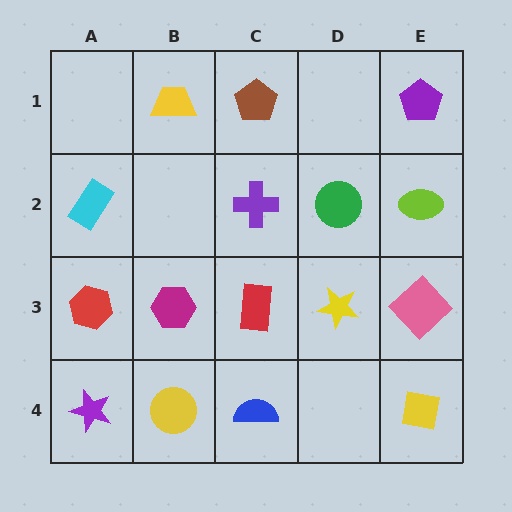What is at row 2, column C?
A purple cross.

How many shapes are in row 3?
5 shapes.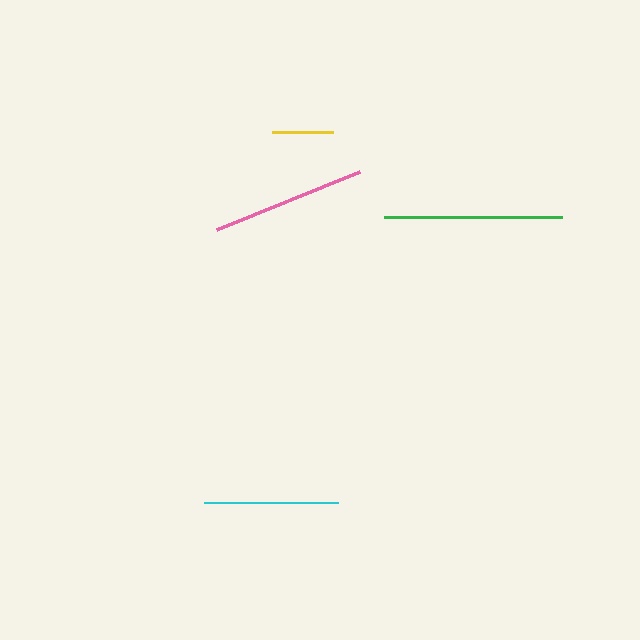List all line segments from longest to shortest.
From longest to shortest: green, pink, cyan, yellow.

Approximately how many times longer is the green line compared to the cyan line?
The green line is approximately 1.3 times the length of the cyan line.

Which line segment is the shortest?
The yellow line is the shortest at approximately 61 pixels.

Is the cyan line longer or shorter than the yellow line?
The cyan line is longer than the yellow line.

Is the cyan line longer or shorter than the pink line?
The pink line is longer than the cyan line.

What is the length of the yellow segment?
The yellow segment is approximately 61 pixels long.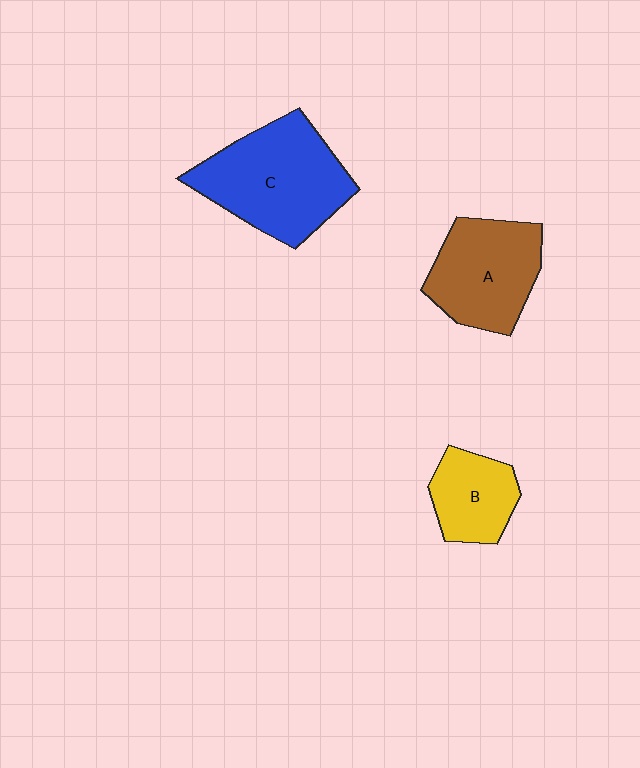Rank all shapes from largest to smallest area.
From largest to smallest: C (blue), A (brown), B (yellow).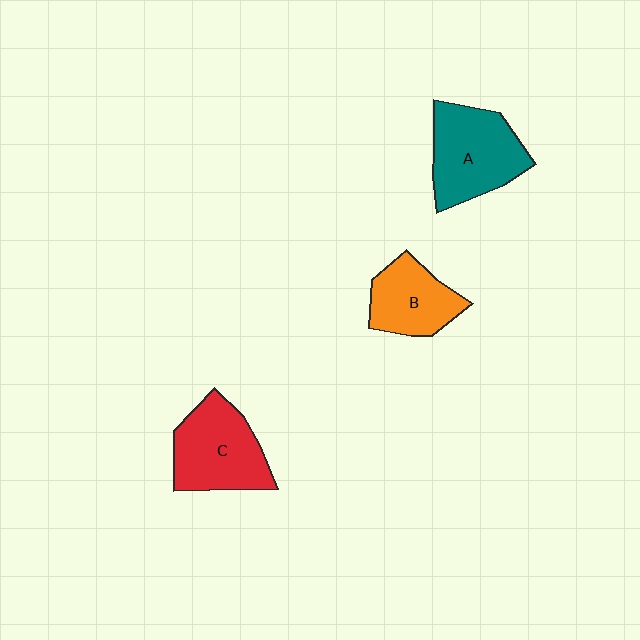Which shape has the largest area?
Shape A (teal).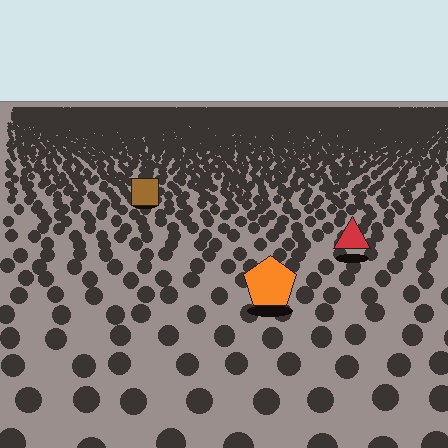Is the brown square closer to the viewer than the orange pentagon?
No. The orange pentagon is closer — you can tell from the texture gradient: the ground texture is coarser near it.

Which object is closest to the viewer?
The orange pentagon is closest. The texture marks near it are larger and more spread out.